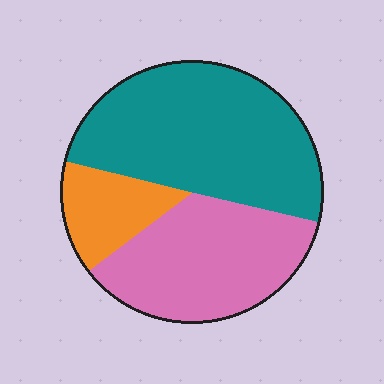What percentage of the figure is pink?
Pink takes up about three eighths (3/8) of the figure.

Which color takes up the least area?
Orange, at roughly 15%.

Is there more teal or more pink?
Teal.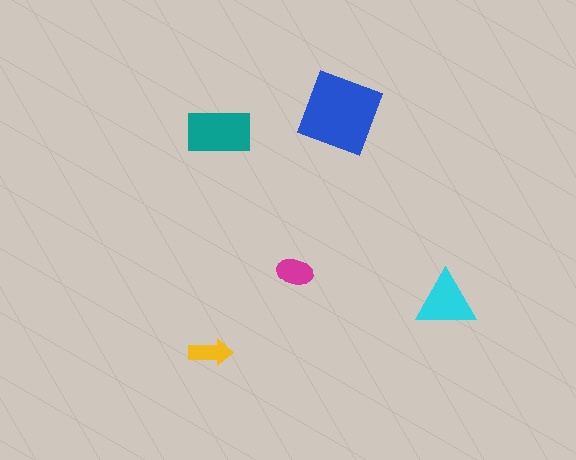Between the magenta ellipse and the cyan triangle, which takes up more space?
The cyan triangle.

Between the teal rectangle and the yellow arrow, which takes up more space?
The teal rectangle.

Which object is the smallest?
The yellow arrow.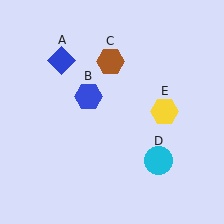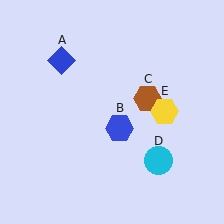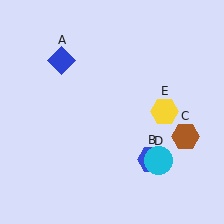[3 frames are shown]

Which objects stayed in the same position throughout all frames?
Blue diamond (object A) and cyan circle (object D) and yellow hexagon (object E) remained stationary.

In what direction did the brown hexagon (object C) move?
The brown hexagon (object C) moved down and to the right.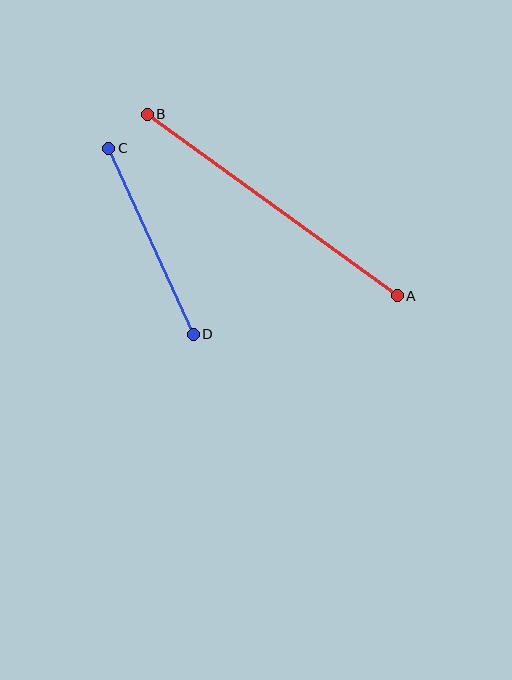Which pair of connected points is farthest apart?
Points A and B are farthest apart.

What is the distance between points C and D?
The distance is approximately 205 pixels.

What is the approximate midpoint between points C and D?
The midpoint is at approximately (151, 241) pixels.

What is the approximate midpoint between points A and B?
The midpoint is at approximately (272, 205) pixels.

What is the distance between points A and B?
The distance is approximately 309 pixels.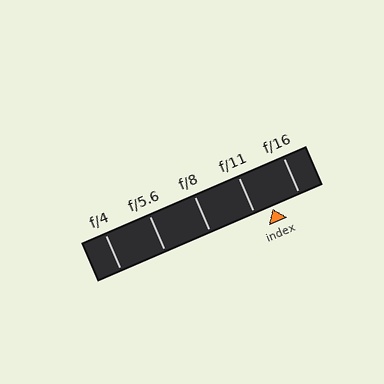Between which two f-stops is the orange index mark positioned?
The index mark is between f/11 and f/16.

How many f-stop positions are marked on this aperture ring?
There are 5 f-stop positions marked.